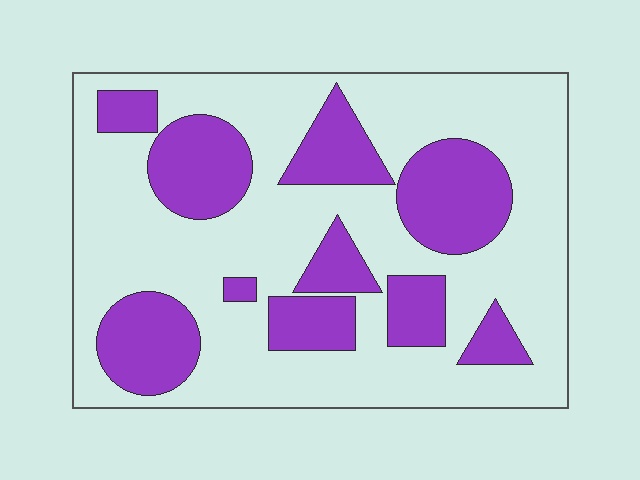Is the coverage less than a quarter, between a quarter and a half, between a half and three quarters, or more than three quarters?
Between a quarter and a half.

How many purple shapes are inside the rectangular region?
10.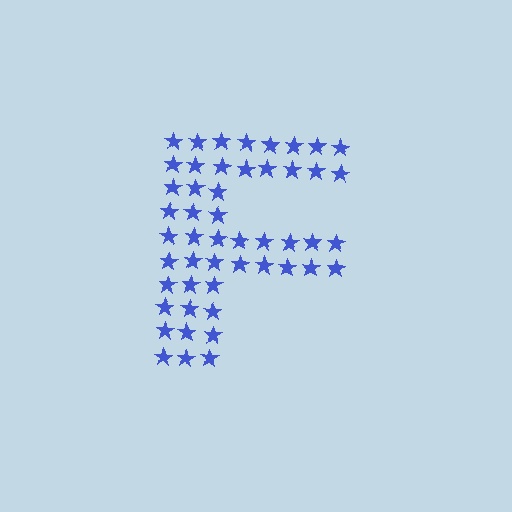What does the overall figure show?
The overall figure shows the letter F.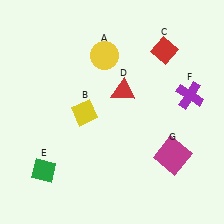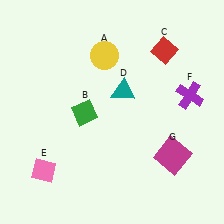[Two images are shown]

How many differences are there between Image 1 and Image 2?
There are 3 differences between the two images.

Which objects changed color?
B changed from yellow to green. D changed from red to teal. E changed from green to pink.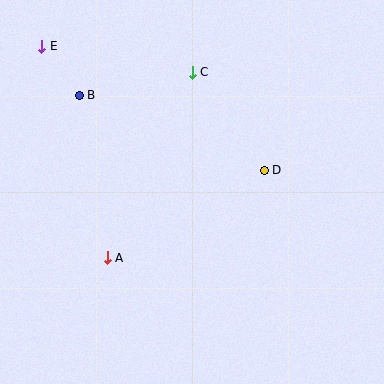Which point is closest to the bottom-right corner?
Point D is closest to the bottom-right corner.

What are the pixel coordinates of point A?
Point A is at (107, 258).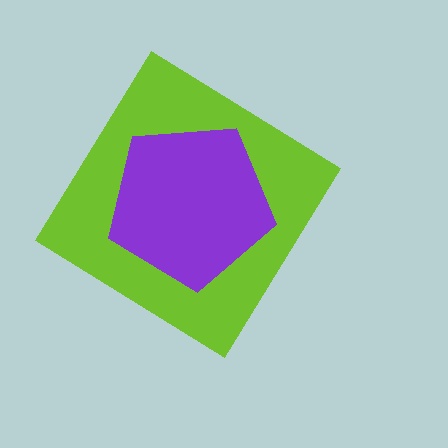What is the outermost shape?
The lime diamond.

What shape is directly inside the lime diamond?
The purple pentagon.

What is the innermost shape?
The purple pentagon.